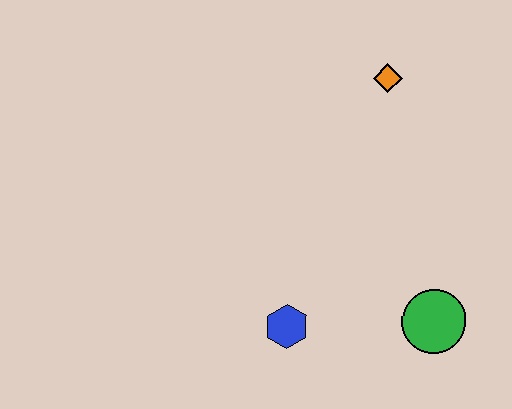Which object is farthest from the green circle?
The orange diamond is farthest from the green circle.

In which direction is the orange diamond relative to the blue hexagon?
The orange diamond is above the blue hexagon.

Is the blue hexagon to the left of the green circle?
Yes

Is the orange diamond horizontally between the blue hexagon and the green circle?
Yes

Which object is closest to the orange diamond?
The green circle is closest to the orange diamond.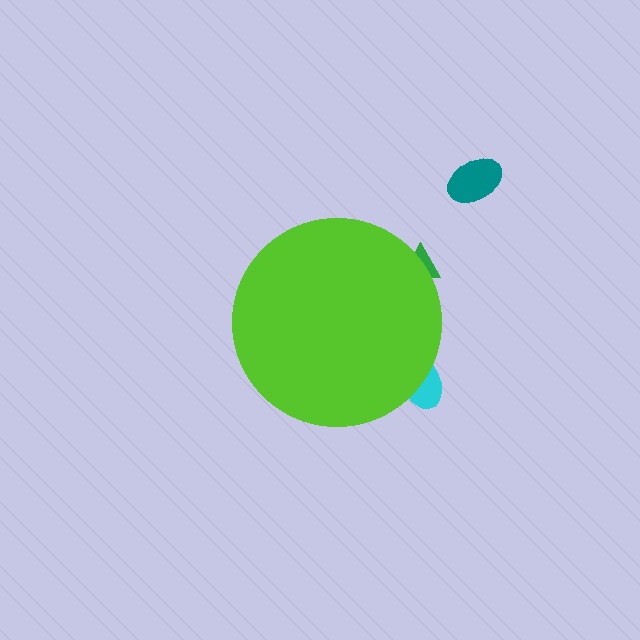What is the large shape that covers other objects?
A lime circle.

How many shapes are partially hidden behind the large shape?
2 shapes are partially hidden.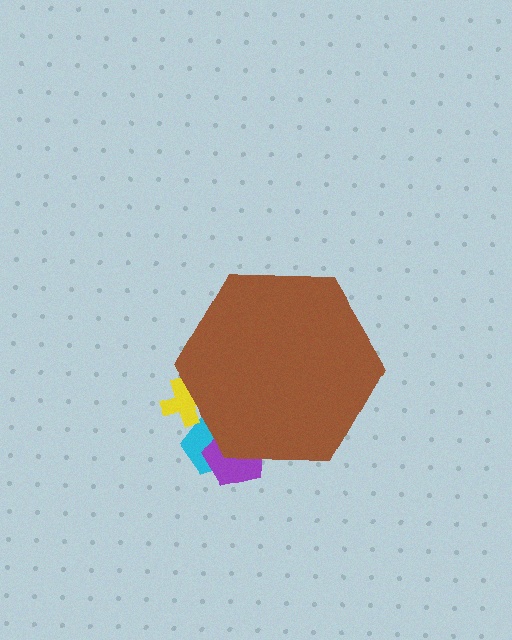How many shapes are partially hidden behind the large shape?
3 shapes are partially hidden.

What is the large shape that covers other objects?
A brown hexagon.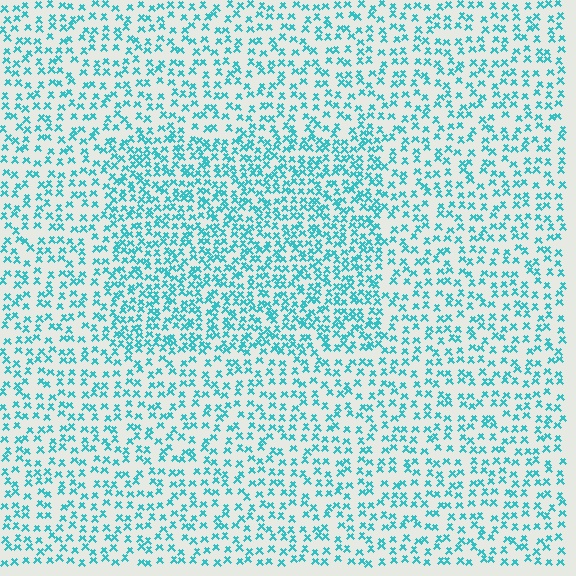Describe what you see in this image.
The image contains small cyan elements arranged at two different densities. A rectangle-shaped region is visible where the elements are more densely packed than the surrounding area.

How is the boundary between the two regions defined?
The boundary is defined by a change in element density (approximately 1.7x ratio). All elements are the same color, size, and shape.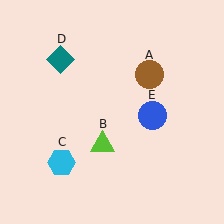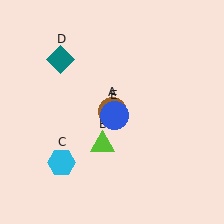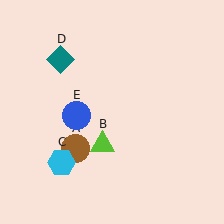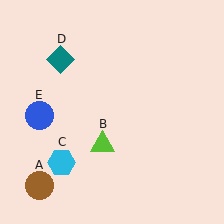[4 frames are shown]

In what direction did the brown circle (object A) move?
The brown circle (object A) moved down and to the left.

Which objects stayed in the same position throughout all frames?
Lime triangle (object B) and cyan hexagon (object C) and teal diamond (object D) remained stationary.